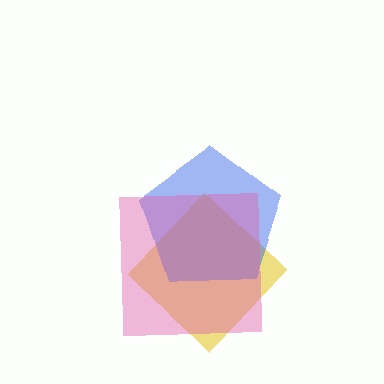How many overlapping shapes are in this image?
There are 3 overlapping shapes in the image.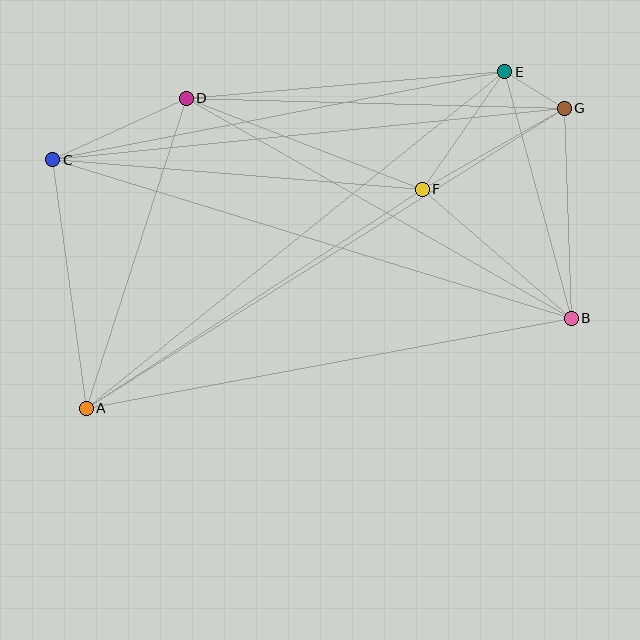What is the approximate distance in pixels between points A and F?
The distance between A and F is approximately 401 pixels.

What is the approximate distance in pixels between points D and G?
The distance between D and G is approximately 378 pixels.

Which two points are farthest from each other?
Points A and G are farthest from each other.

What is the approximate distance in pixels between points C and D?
The distance between C and D is approximately 147 pixels.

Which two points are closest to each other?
Points E and G are closest to each other.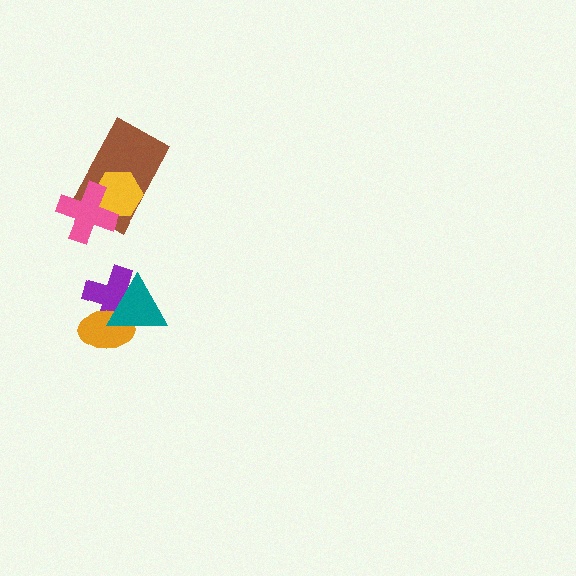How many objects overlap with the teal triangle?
2 objects overlap with the teal triangle.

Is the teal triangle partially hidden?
No, no other shape covers it.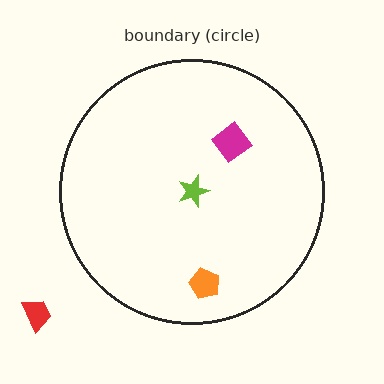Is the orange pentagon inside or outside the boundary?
Inside.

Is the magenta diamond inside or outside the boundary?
Inside.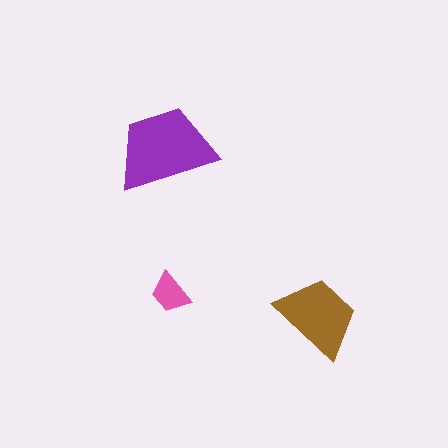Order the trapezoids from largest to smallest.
the purple one, the brown one, the pink one.